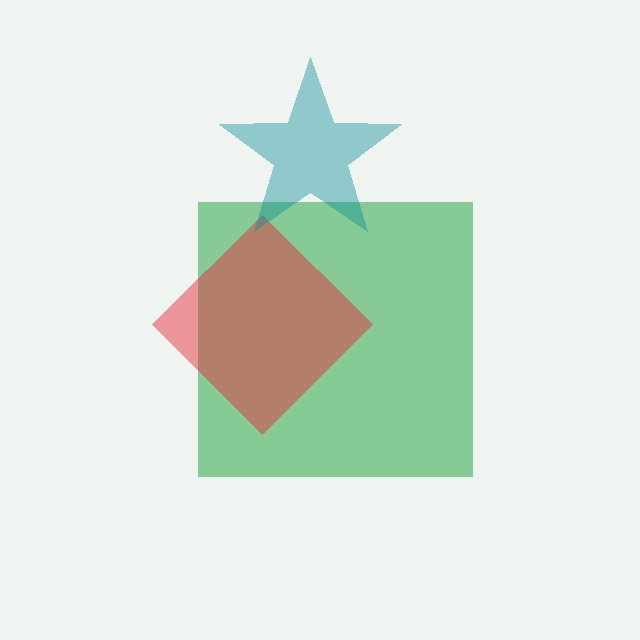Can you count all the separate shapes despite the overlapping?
Yes, there are 3 separate shapes.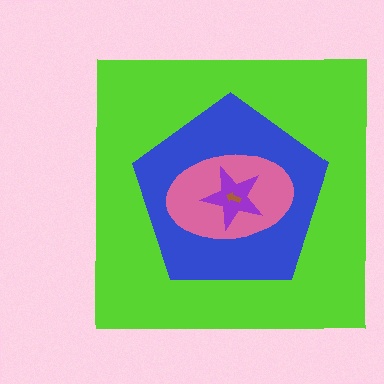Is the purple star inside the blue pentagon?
Yes.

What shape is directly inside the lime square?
The blue pentagon.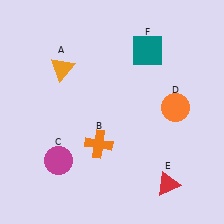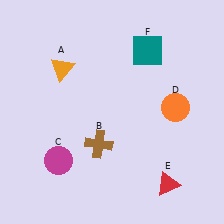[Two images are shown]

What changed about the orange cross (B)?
In Image 1, B is orange. In Image 2, it changed to brown.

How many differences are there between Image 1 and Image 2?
There is 1 difference between the two images.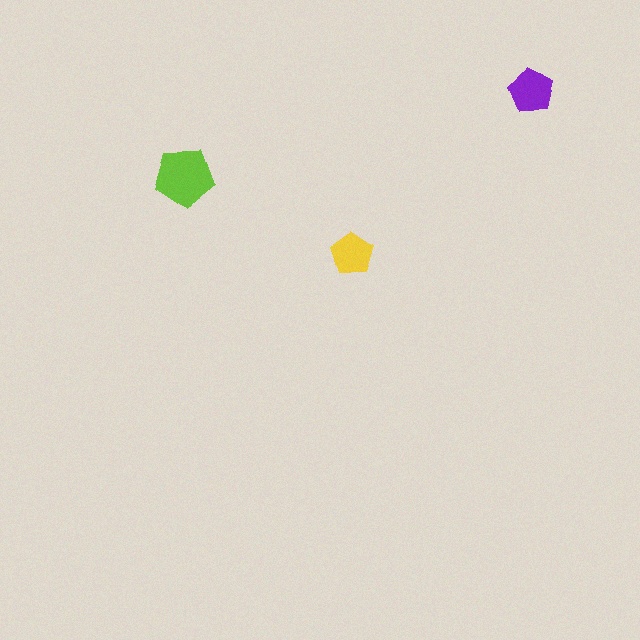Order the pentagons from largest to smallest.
the lime one, the purple one, the yellow one.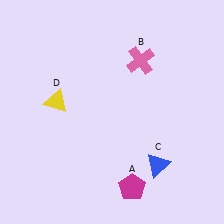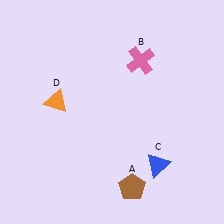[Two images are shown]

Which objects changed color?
A changed from magenta to brown. D changed from yellow to orange.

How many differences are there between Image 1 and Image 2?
There are 2 differences between the two images.